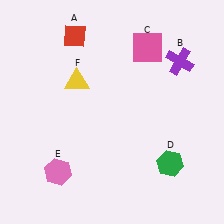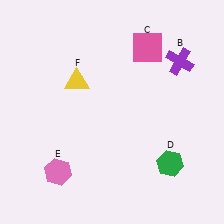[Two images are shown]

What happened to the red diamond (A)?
The red diamond (A) was removed in Image 2. It was in the top-left area of Image 1.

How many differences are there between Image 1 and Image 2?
There is 1 difference between the two images.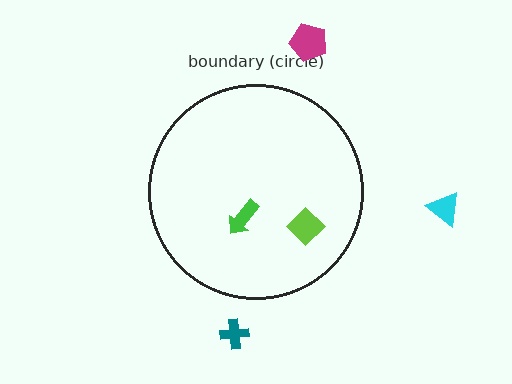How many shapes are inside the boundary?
2 inside, 3 outside.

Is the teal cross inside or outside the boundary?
Outside.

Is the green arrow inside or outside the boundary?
Inside.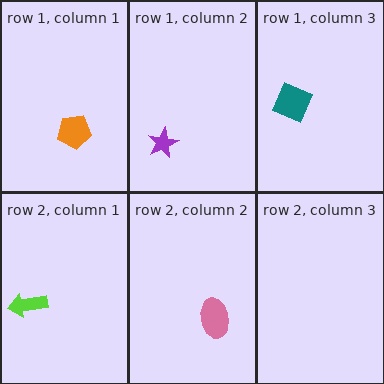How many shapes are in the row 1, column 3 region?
1.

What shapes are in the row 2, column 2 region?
The pink ellipse.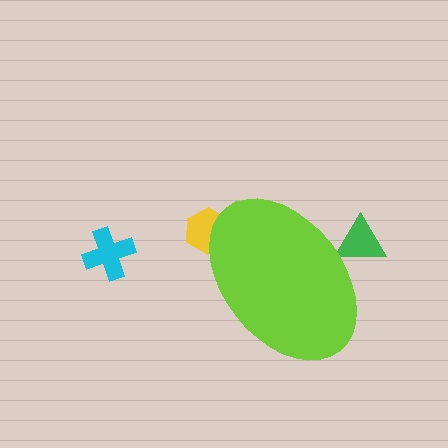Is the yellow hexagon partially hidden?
Yes, the yellow hexagon is partially hidden behind the lime ellipse.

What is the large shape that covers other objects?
A lime ellipse.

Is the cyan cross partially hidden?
No, the cyan cross is fully visible.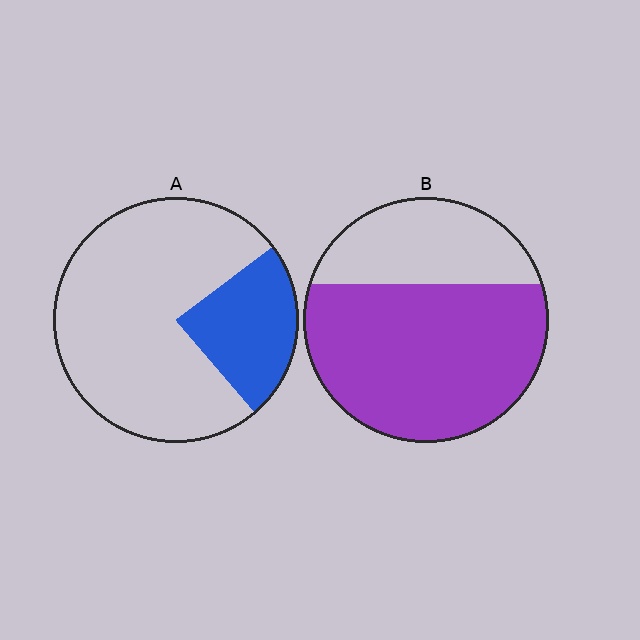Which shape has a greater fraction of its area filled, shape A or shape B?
Shape B.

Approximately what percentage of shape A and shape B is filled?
A is approximately 25% and B is approximately 70%.